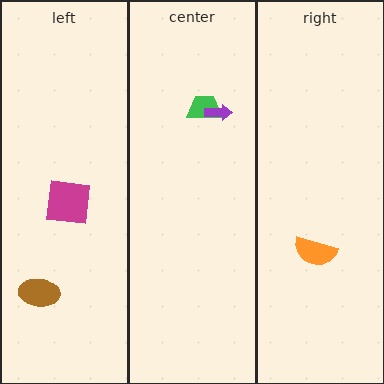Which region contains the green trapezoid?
The center region.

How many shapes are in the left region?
2.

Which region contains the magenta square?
The left region.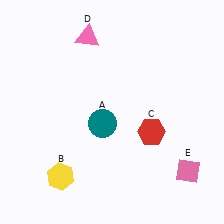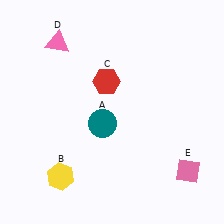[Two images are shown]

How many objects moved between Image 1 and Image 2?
2 objects moved between the two images.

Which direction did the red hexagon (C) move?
The red hexagon (C) moved up.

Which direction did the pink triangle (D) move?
The pink triangle (D) moved left.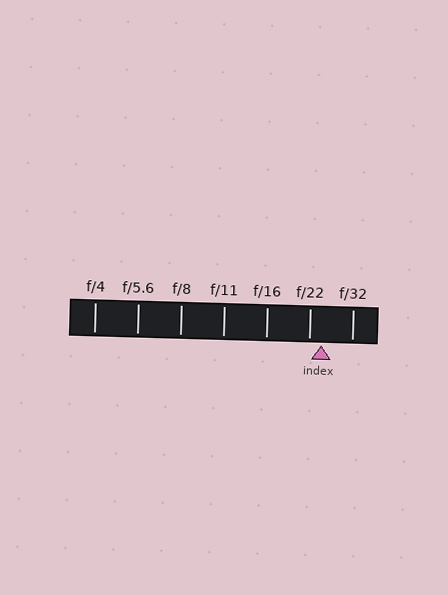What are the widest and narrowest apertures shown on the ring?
The widest aperture shown is f/4 and the narrowest is f/32.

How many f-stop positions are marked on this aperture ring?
There are 7 f-stop positions marked.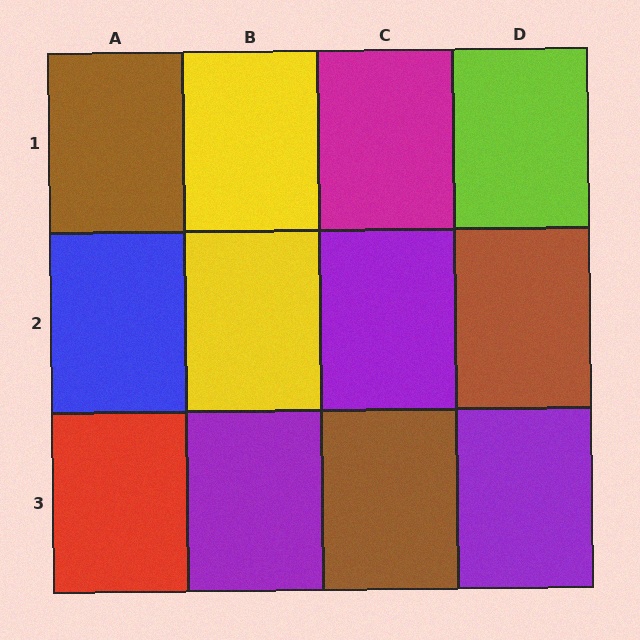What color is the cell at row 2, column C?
Purple.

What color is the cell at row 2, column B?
Yellow.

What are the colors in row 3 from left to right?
Red, purple, brown, purple.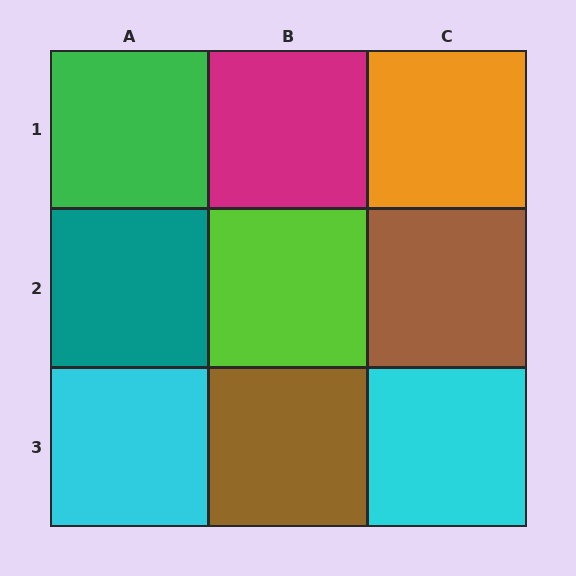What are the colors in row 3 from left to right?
Cyan, brown, cyan.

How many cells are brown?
2 cells are brown.